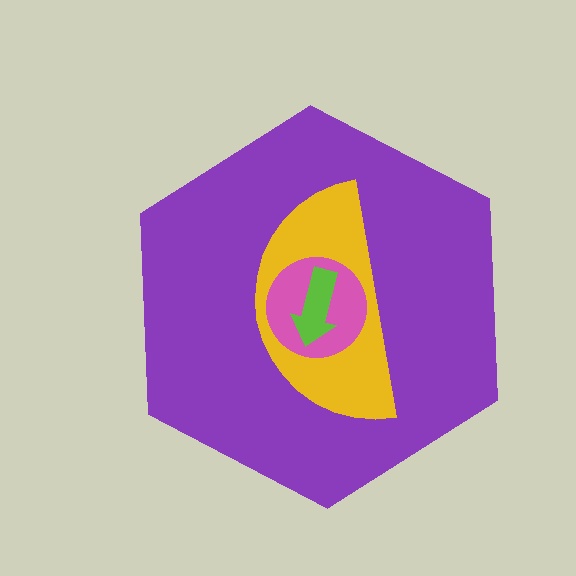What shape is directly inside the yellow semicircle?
The pink circle.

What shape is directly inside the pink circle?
The lime arrow.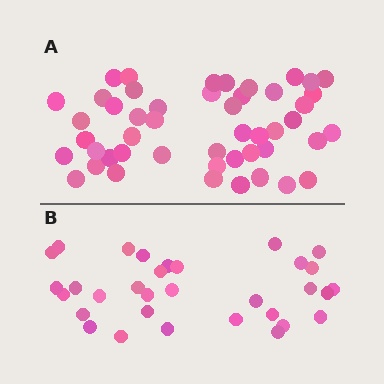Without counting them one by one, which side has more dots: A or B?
Region A (the top region) has more dots.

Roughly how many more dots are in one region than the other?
Region A has approximately 15 more dots than region B.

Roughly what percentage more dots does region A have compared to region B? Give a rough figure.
About 50% more.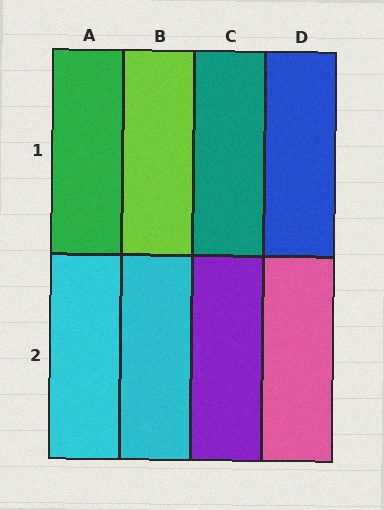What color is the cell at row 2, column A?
Cyan.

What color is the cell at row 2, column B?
Cyan.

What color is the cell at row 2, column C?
Purple.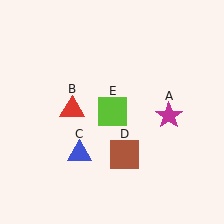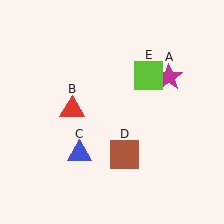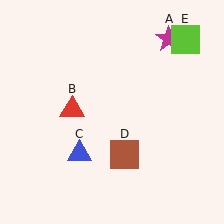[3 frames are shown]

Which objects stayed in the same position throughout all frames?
Red triangle (object B) and blue triangle (object C) and brown square (object D) remained stationary.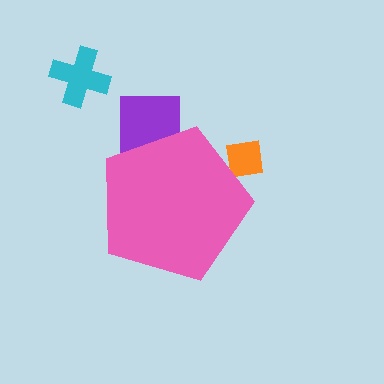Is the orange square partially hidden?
Yes, the orange square is partially hidden behind the pink pentagon.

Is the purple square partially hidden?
Yes, the purple square is partially hidden behind the pink pentagon.